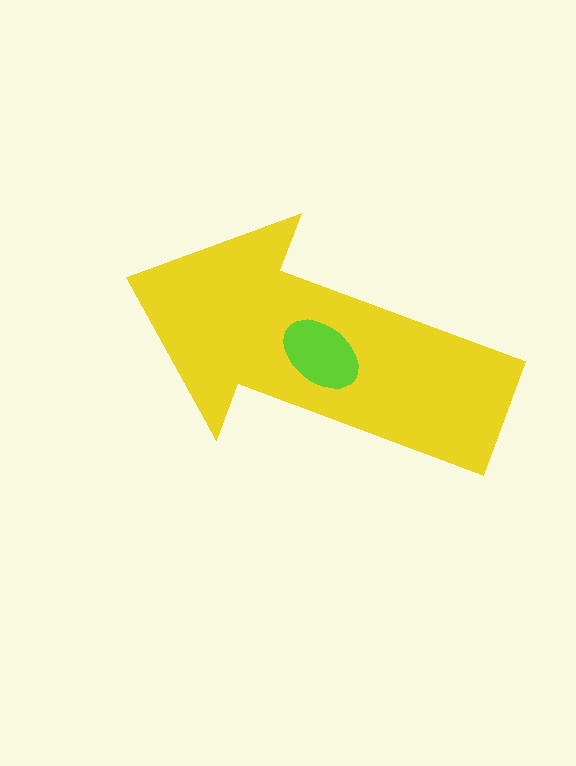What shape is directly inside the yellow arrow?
The lime ellipse.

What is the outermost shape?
The yellow arrow.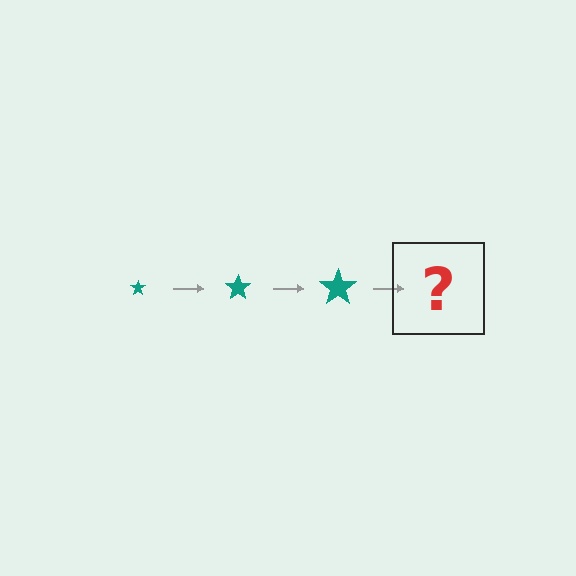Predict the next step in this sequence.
The next step is a teal star, larger than the previous one.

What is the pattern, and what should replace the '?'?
The pattern is that the star gets progressively larger each step. The '?' should be a teal star, larger than the previous one.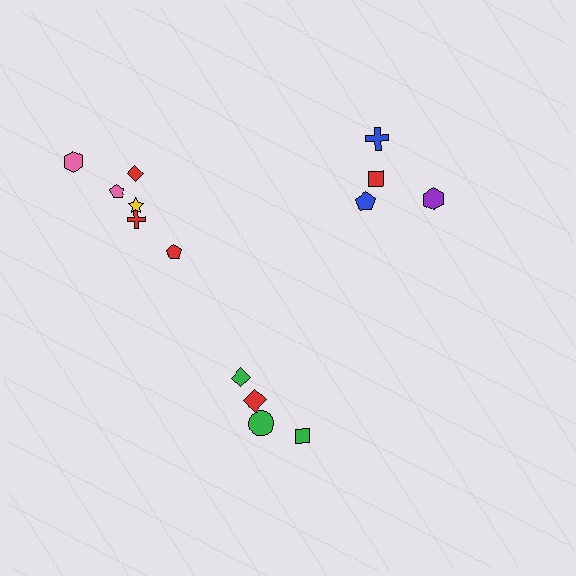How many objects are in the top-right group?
There are 4 objects.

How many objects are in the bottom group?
There are 4 objects.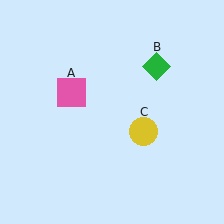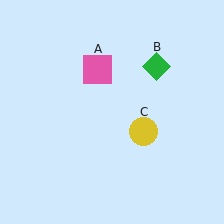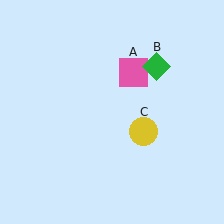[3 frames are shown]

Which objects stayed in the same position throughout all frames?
Green diamond (object B) and yellow circle (object C) remained stationary.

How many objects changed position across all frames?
1 object changed position: pink square (object A).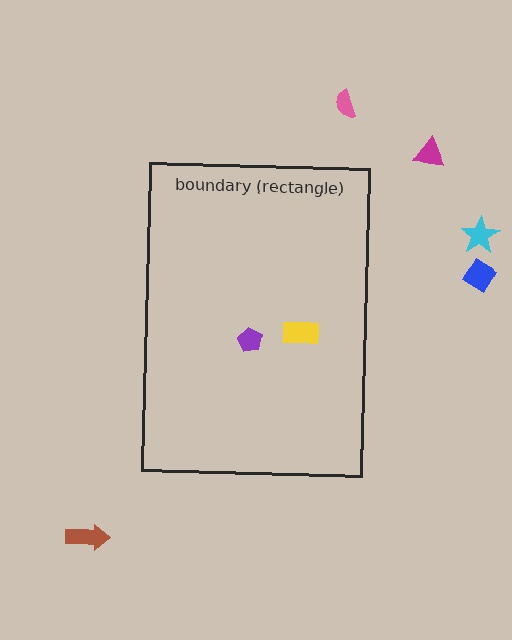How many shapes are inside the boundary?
2 inside, 5 outside.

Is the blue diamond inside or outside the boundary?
Outside.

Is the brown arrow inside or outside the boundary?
Outside.